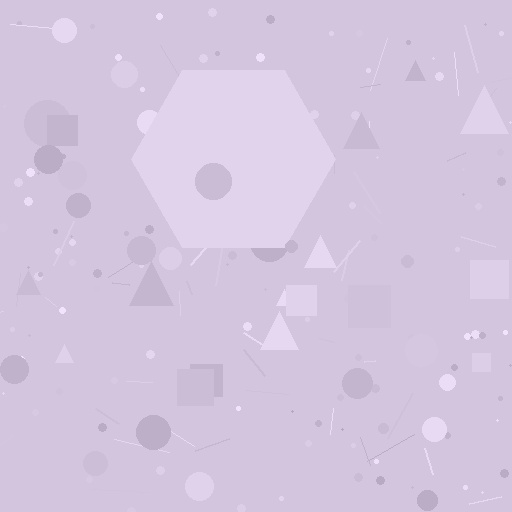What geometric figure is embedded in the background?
A hexagon is embedded in the background.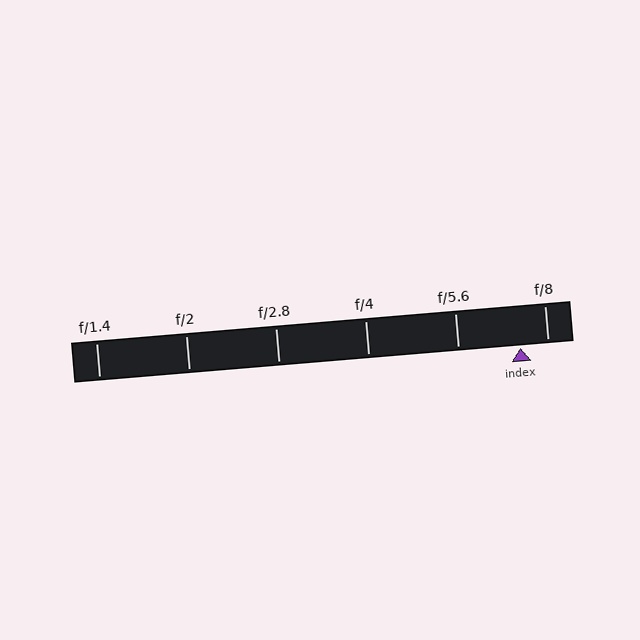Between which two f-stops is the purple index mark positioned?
The index mark is between f/5.6 and f/8.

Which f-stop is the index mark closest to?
The index mark is closest to f/8.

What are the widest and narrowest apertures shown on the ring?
The widest aperture shown is f/1.4 and the narrowest is f/8.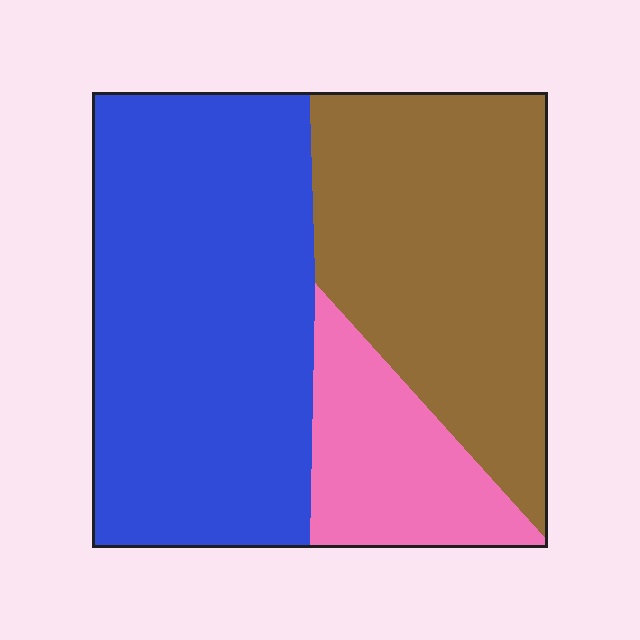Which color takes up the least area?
Pink, at roughly 15%.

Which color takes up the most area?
Blue, at roughly 50%.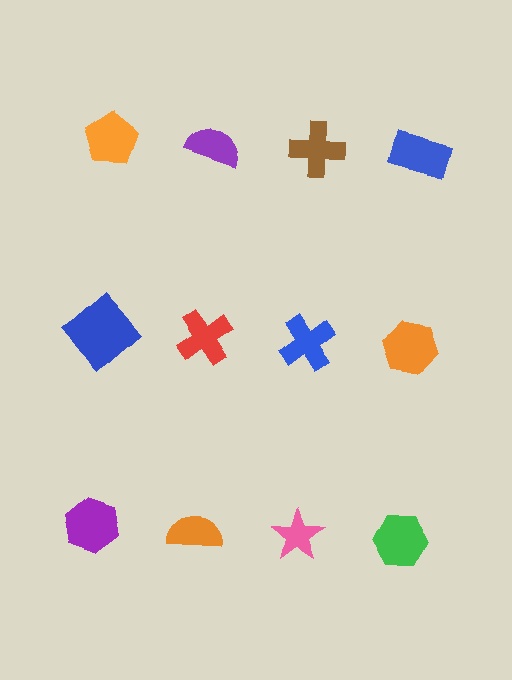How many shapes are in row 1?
4 shapes.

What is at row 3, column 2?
An orange semicircle.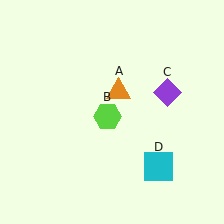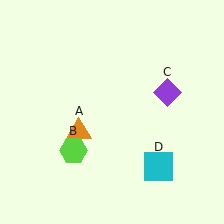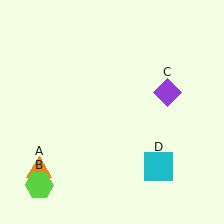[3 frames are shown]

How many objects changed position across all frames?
2 objects changed position: orange triangle (object A), lime hexagon (object B).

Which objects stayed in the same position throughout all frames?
Purple diamond (object C) and cyan square (object D) remained stationary.